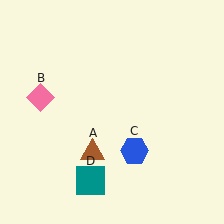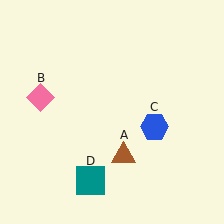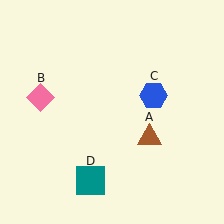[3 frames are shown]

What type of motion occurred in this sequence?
The brown triangle (object A), blue hexagon (object C) rotated counterclockwise around the center of the scene.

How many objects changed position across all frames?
2 objects changed position: brown triangle (object A), blue hexagon (object C).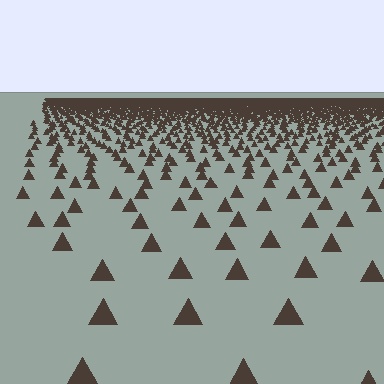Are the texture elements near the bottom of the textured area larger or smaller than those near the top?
Larger. Near the bottom, elements are closer to the viewer and appear at a bigger on-screen size.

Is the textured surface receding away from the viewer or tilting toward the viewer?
The surface is receding away from the viewer. Texture elements get smaller and denser toward the top.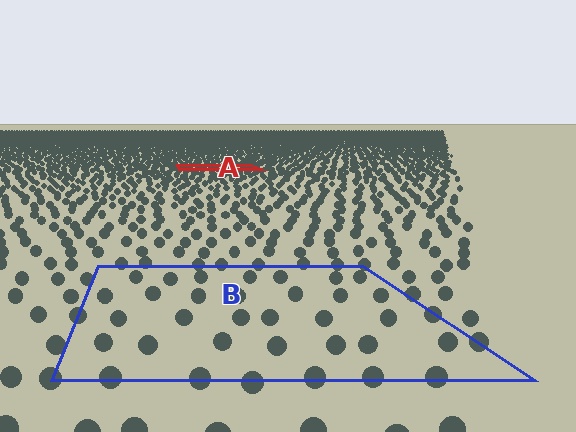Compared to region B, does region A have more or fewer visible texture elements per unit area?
Region A has more texture elements per unit area — they are packed more densely because it is farther away.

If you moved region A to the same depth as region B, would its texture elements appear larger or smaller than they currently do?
They would appear larger. At a closer depth, the same texture elements are projected at a bigger on-screen size.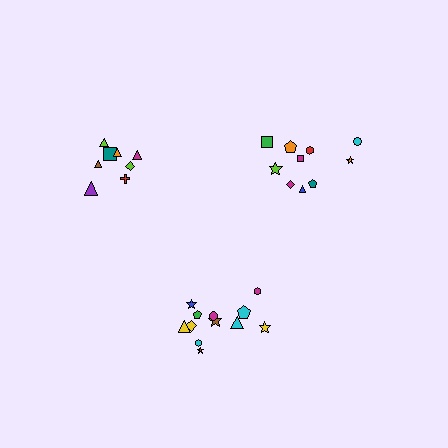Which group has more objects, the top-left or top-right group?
The top-right group.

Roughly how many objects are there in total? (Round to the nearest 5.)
Roughly 30 objects in total.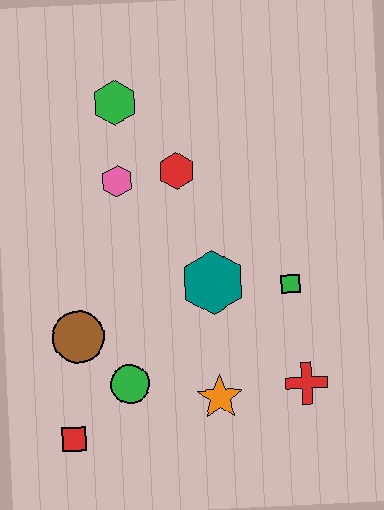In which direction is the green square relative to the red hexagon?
The green square is below the red hexagon.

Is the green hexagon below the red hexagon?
No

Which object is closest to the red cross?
The orange star is closest to the red cross.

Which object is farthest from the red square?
The green hexagon is farthest from the red square.